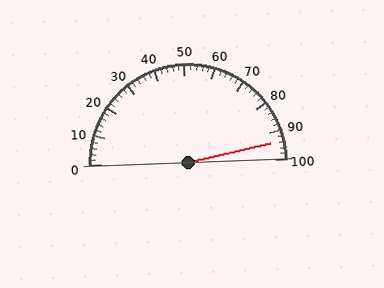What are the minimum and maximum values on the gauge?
The gauge ranges from 0 to 100.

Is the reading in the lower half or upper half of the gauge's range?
The reading is in the upper half of the range (0 to 100).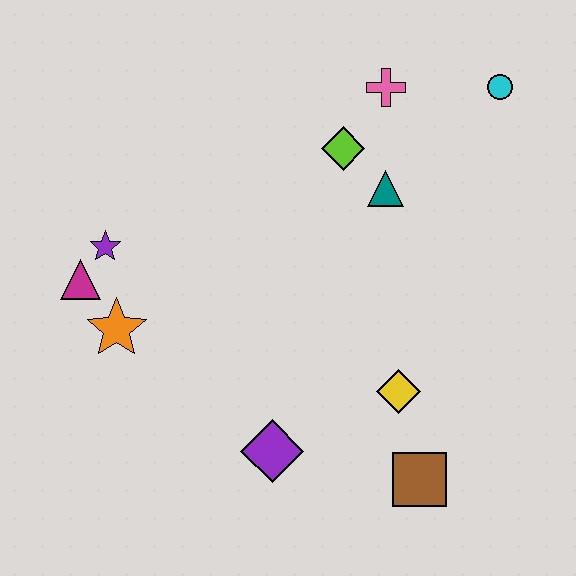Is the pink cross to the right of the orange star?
Yes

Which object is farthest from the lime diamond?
The brown square is farthest from the lime diamond.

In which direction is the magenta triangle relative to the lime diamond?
The magenta triangle is to the left of the lime diamond.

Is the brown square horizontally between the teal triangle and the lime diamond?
No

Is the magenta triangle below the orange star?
No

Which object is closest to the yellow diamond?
The brown square is closest to the yellow diamond.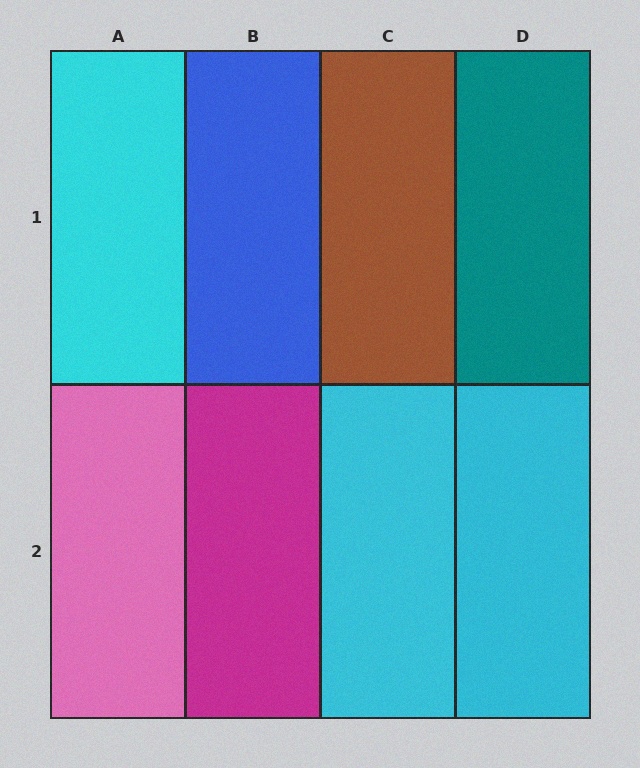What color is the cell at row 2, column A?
Pink.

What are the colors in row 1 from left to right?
Cyan, blue, brown, teal.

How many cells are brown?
1 cell is brown.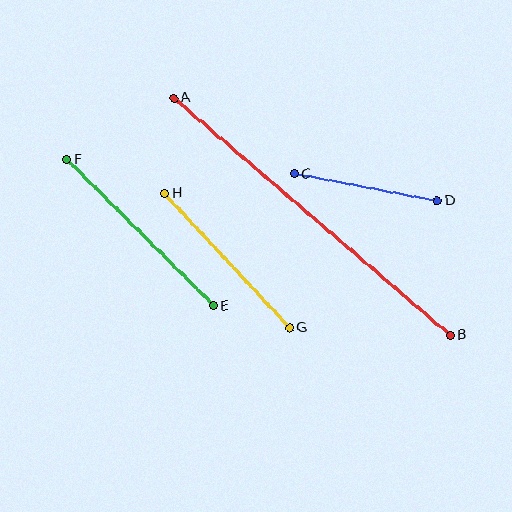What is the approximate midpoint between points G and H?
The midpoint is at approximately (227, 261) pixels.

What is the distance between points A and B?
The distance is approximately 364 pixels.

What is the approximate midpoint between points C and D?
The midpoint is at approximately (366, 187) pixels.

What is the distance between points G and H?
The distance is approximately 183 pixels.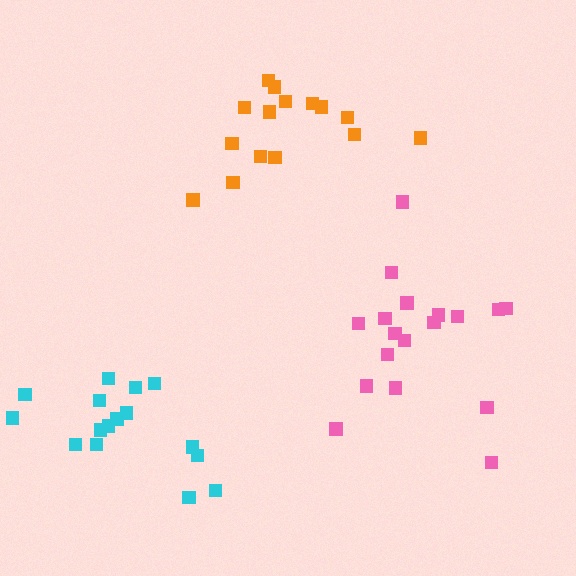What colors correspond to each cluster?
The clusters are colored: pink, orange, cyan.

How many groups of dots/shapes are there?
There are 3 groups.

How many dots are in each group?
Group 1: 18 dots, Group 2: 15 dots, Group 3: 16 dots (49 total).